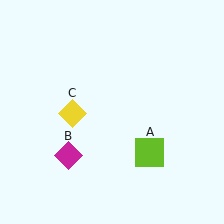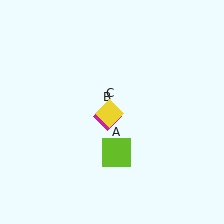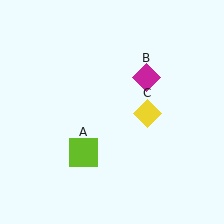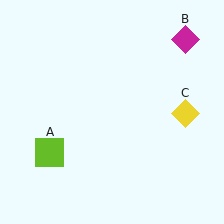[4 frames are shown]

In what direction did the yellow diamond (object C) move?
The yellow diamond (object C) moved right.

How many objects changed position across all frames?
3 objects changed position: lime square (object A), magenta diamond (object B), yellow diamond (object C).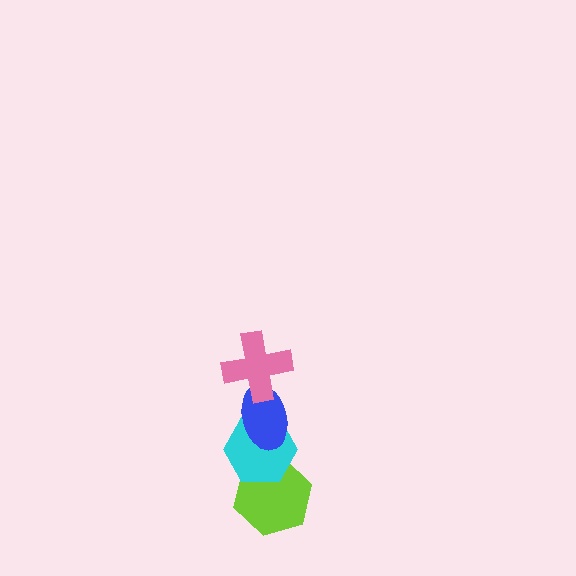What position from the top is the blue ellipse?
The blue ellipse is 2nd from the top.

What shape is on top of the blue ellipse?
The pink cross is on top of the blue ellipse.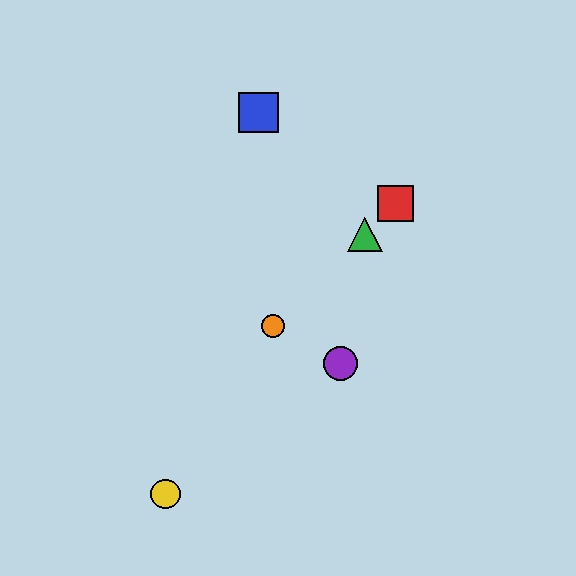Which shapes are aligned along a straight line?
The red square, the green triangle, the orange circle are aligned along a straight line.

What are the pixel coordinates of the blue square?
The blue square is at (259, 113).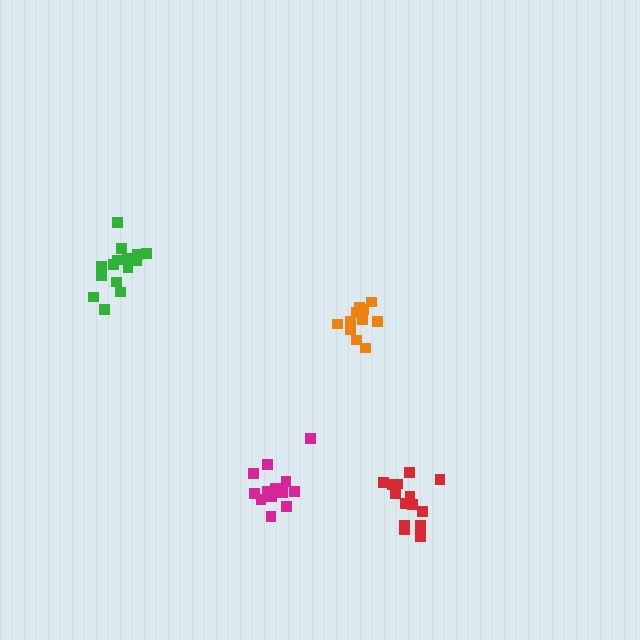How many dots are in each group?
Group 1: 11 dots, Group 2: 13 dots, Group 3: 14 dots, Group 4: 15 dots (53 total).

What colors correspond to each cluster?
The clusters are colored: orange, magenta, red, green.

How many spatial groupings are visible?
There are 4 spatial groupings.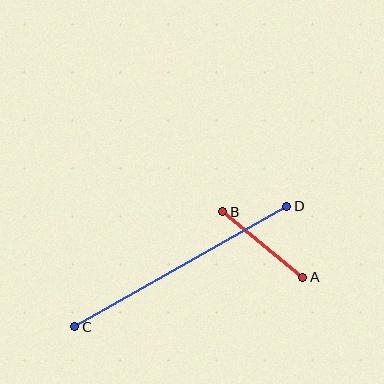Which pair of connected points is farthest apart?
Points C and D are farthest apart.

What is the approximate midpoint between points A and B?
The midpoint is at approximately (263, 245) pixels.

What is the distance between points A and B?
The distance is approximately 103 pixels.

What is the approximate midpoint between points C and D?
The midpoint is at approximately (181, 266) pixels.